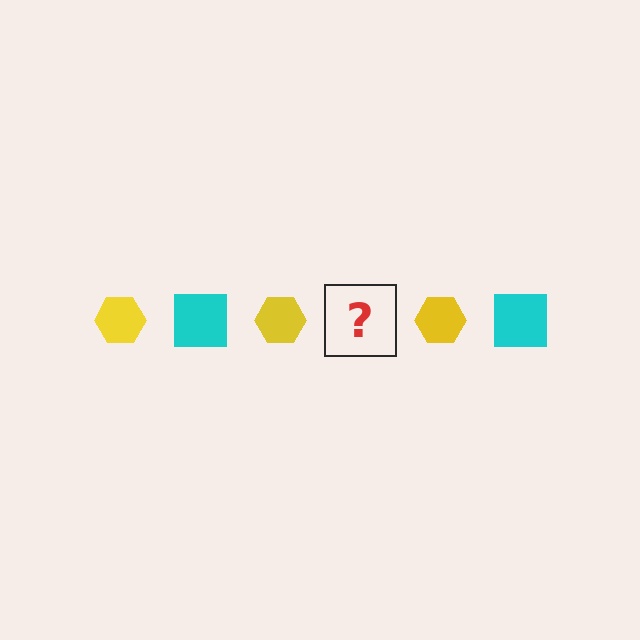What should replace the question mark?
The question mark should be replaced with a cyan square.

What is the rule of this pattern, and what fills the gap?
The rule is that the pattern alternates between yellow hexagon and cyan square. The gap should be filled with a cyan square.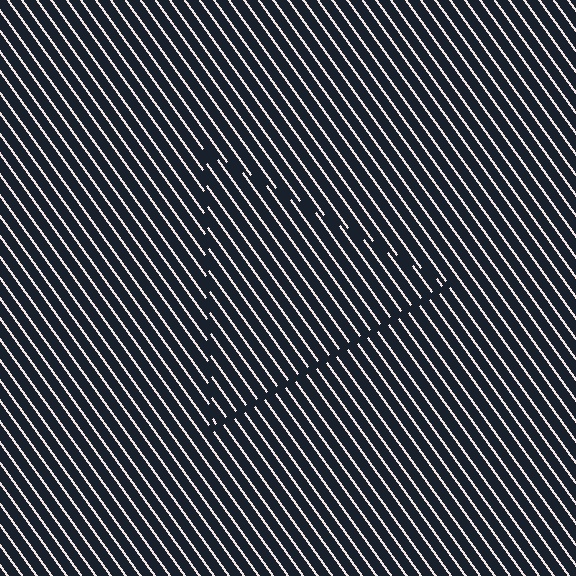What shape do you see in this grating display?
An illusory triangle. The interior of the shape contains the same grating, shifted by half a period — the contour is defined by the phase discontinuity where line-ends from the inner and outer gratings abut.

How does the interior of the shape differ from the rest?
The interior of the shape contains the same grating, shifted by half a period — the contour is defined by the phase discontinuity where line-ends from the inner and outer gratings abut.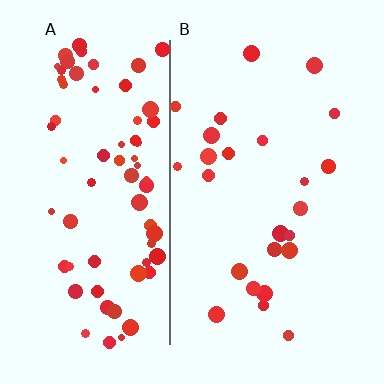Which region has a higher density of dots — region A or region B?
A (the left).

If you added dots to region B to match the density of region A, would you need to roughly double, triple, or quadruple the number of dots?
Approximately triple.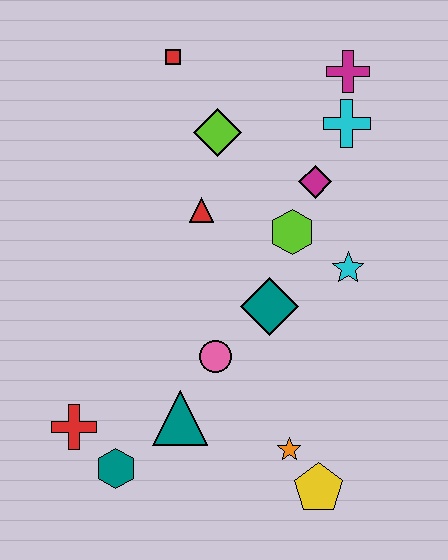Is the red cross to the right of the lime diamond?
No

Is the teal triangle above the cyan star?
No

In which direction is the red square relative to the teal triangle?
The red square is above the teal triangle.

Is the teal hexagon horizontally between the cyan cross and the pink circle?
No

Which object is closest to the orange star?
The yellow pentagon is closest to the orange star.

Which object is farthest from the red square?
The yellow pentagon is farthest from the red square.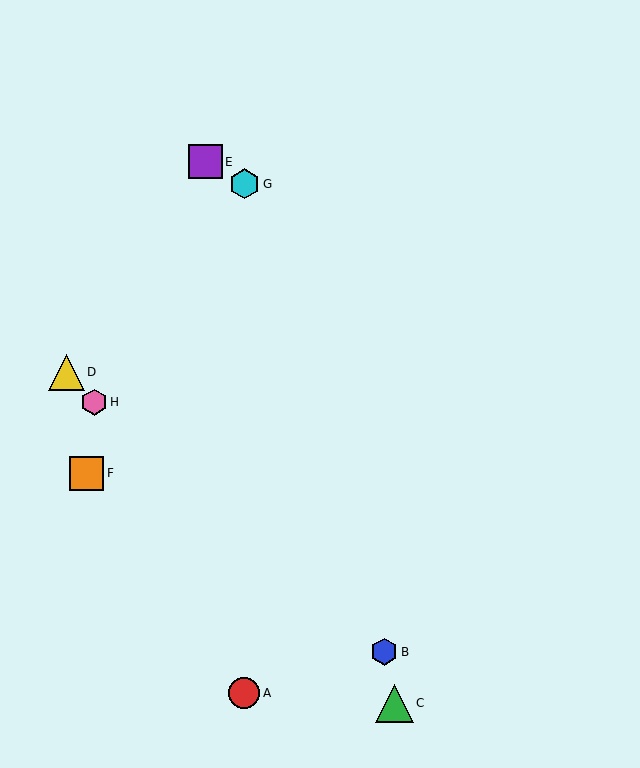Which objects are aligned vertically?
Objects A, G are aligned vertically.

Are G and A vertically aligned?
Yes, both are at x≈244.